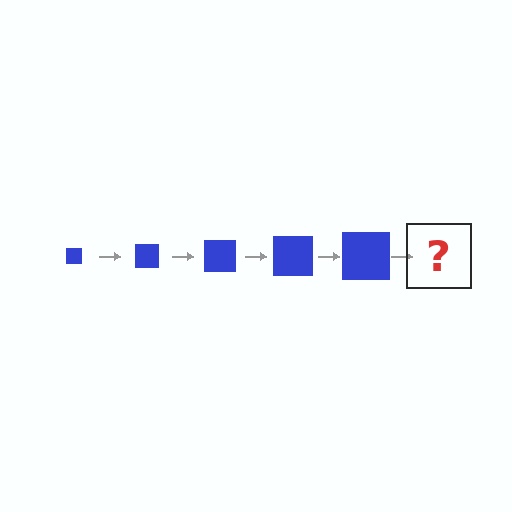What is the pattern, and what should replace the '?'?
The pattern is that the square gets progressively larger each step. The '?' should be a blue square, larger than the previous one.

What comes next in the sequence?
The next element should be a blue square, larger than the previous one.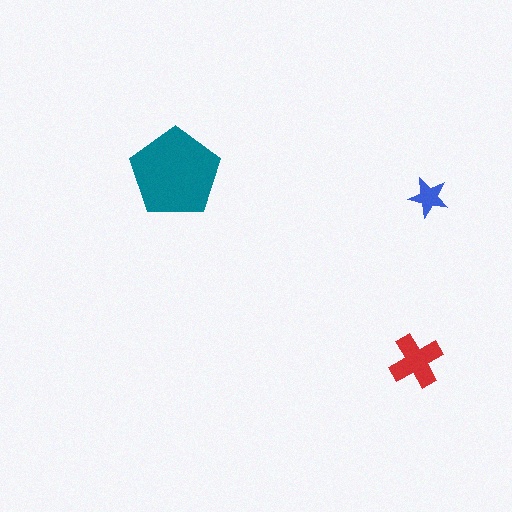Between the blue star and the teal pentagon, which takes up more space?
The teal pentagon.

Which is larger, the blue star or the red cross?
The red cross.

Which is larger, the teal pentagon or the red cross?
The teal pentagon.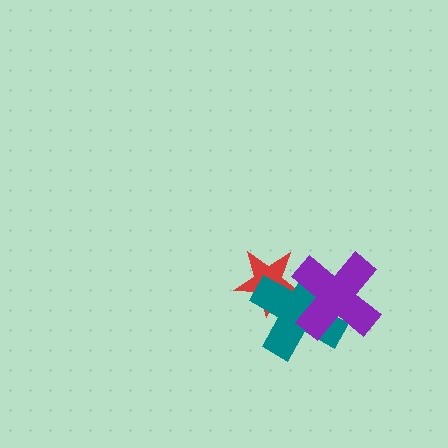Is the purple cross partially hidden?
No, no other shape covers it.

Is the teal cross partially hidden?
Yes, it is partially covered by another shape.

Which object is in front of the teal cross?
The purple cross is in front of the teal cross.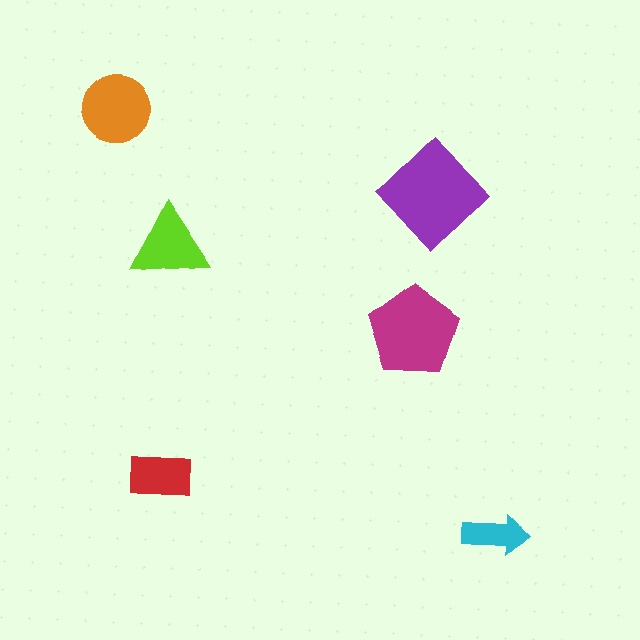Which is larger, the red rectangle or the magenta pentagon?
The magenta pentagon.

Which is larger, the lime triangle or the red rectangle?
The lime triangle.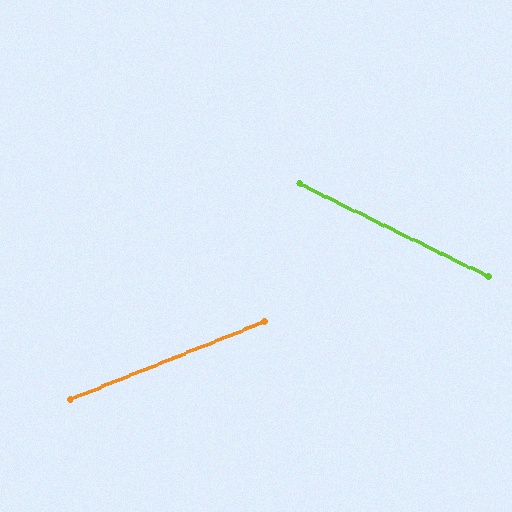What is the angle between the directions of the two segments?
Approximately 48 degrees.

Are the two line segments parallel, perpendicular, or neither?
Neither parallel nor perpendicular — they differ by about 48°.